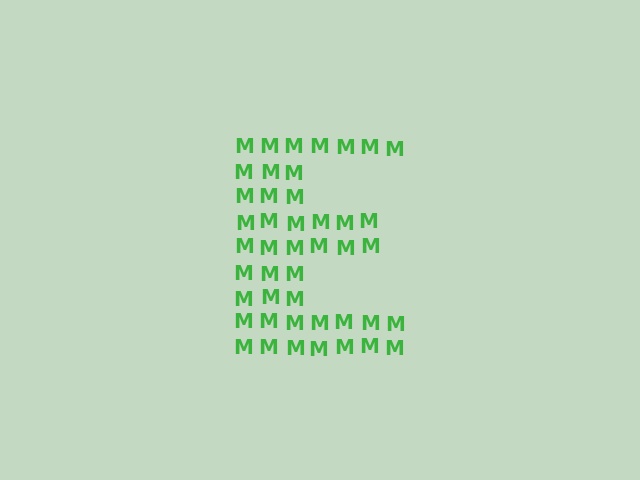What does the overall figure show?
The overall figure shows the letter E.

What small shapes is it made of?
It is made of small letter M's.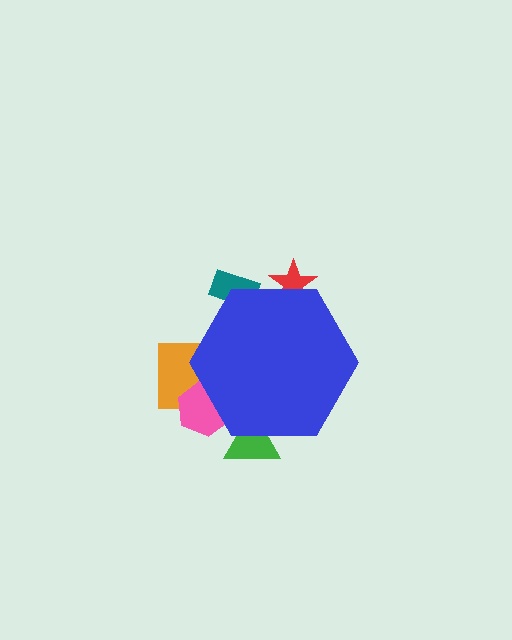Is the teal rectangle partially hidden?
Yes, the teal rectangle is partially hidden behind the blue hexagon.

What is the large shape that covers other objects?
A blue hexagon.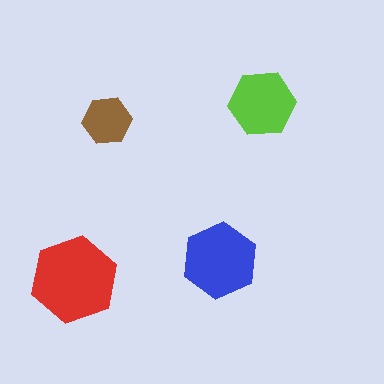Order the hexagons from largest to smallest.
the red one, the blue one, the lime one, the brown one.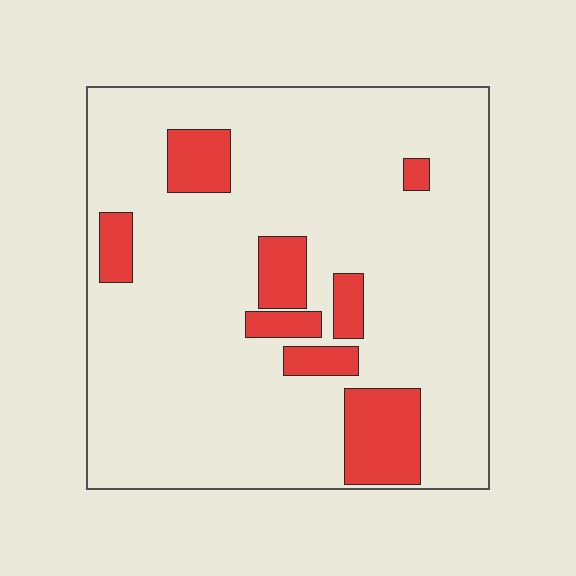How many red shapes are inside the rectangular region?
8.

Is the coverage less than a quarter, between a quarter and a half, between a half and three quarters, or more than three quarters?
Less than a quarter.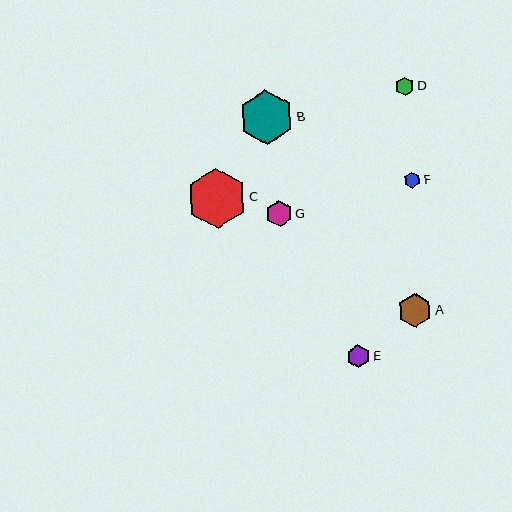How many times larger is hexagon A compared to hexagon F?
Hexagon A is approximately 2.1 times the size of hexagon F.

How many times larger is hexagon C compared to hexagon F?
Hexagon C is approximately 3.8 times the size of hexagon F.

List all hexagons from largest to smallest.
From largest to smallest: C, B, A, G, E, D, F.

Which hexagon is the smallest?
Hexagon F is the smallest with a size of approximately 16 pixels.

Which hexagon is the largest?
Hexagon C is the largest with a size of approximately 60 pixels.